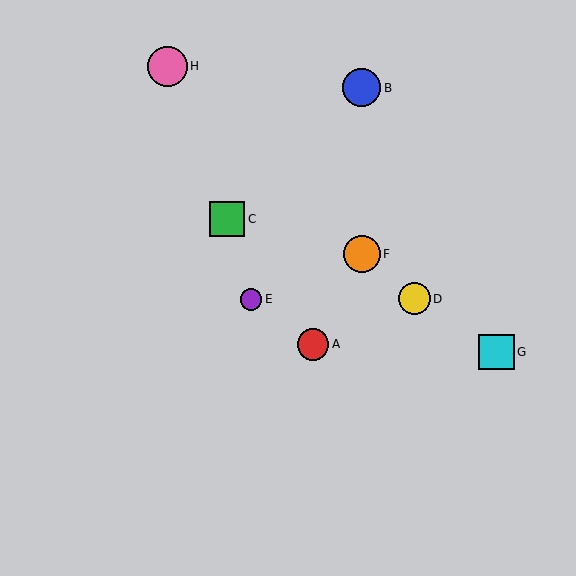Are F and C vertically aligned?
No, F is at x≈362 and C is at x≈227.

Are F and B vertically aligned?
Yes, both are at x≈362.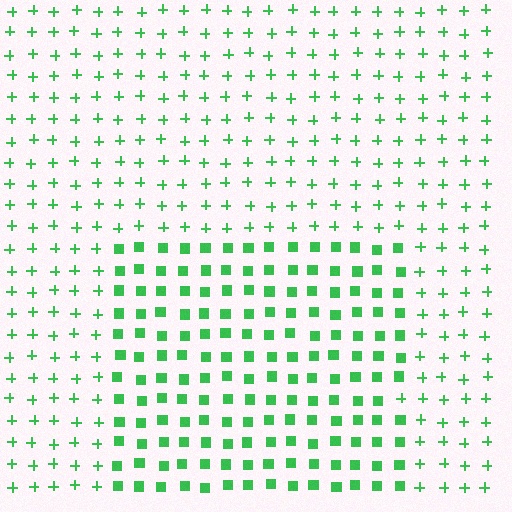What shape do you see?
I see a rectangle.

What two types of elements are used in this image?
The image uses squares inside the rectangle region and plus signs outside it.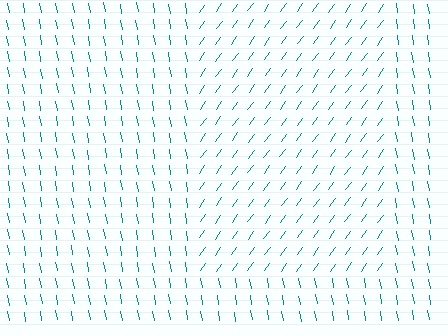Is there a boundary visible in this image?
Yes, there is a texture boundary formed by a change in line orientation.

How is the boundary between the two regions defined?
The boundary is defined purely by a change in line orientation (approximately 45 degrees difference). All lines are the same color and thickness.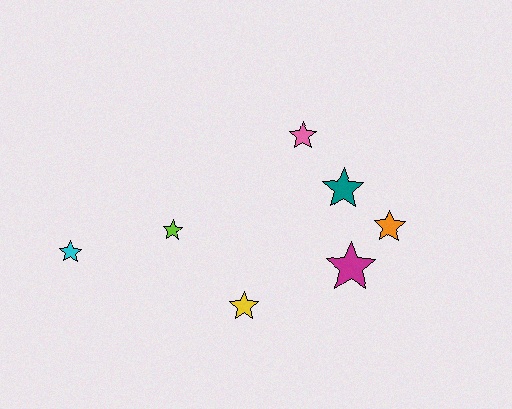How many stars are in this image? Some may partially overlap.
There are 7 stars.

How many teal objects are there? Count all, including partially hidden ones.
There is 1 teal object.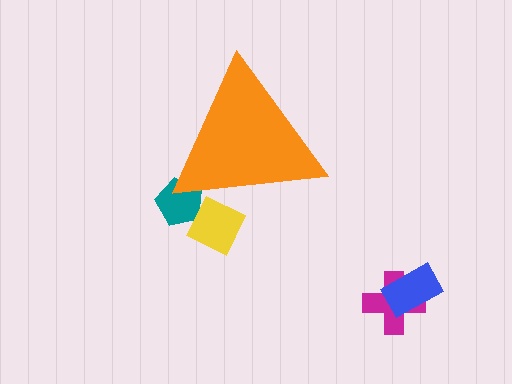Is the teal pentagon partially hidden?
Yes, the teal pentagon is partially hidden behind the orange triangle.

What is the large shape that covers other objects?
An orange triangle.